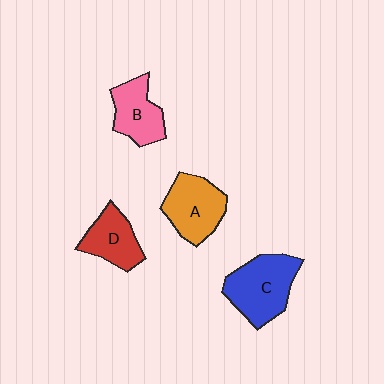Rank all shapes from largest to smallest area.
From largest to smallest: C (blue), A (orange), B (pink), D (red).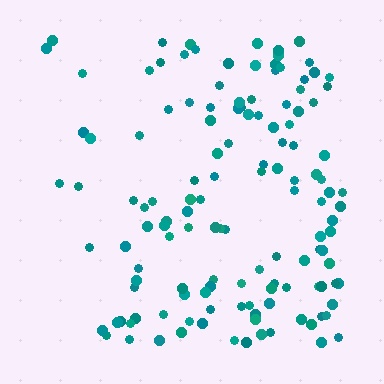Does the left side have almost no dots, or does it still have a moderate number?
Still a moderate number, just noticeably fewer than the right.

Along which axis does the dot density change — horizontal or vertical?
Horizontal.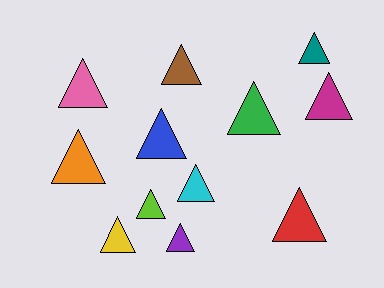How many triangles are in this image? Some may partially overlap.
There are 12 triangles.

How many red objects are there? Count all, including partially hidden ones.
There is 1 red object.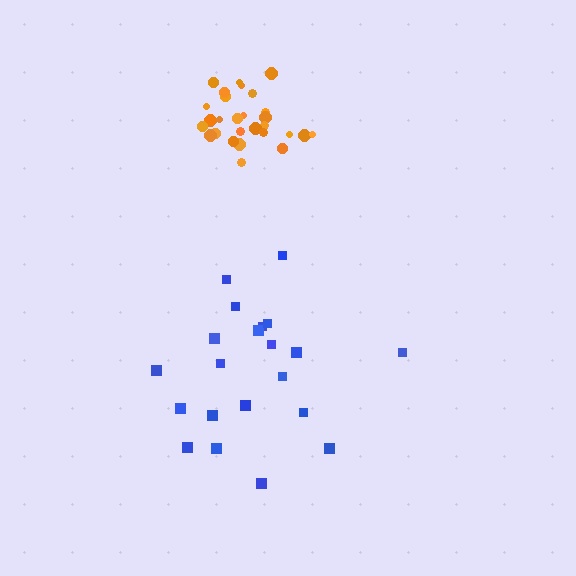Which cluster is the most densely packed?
Orange.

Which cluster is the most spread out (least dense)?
Blue.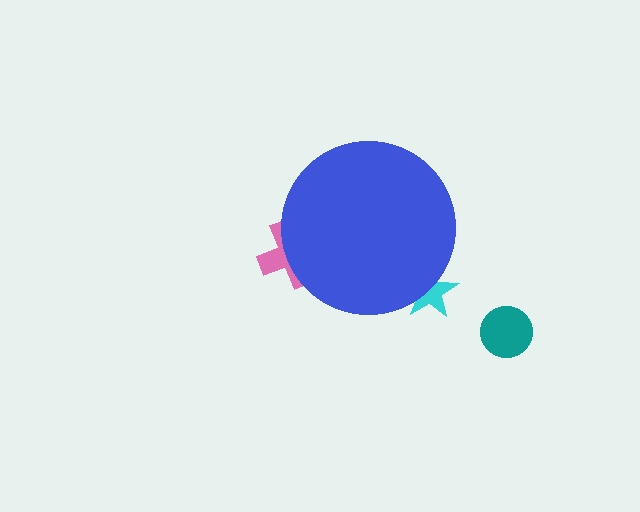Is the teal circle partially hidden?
No, the teal circle is fully visible.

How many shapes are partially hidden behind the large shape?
2 shapes are partially hidden.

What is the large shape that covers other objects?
A blue circle.